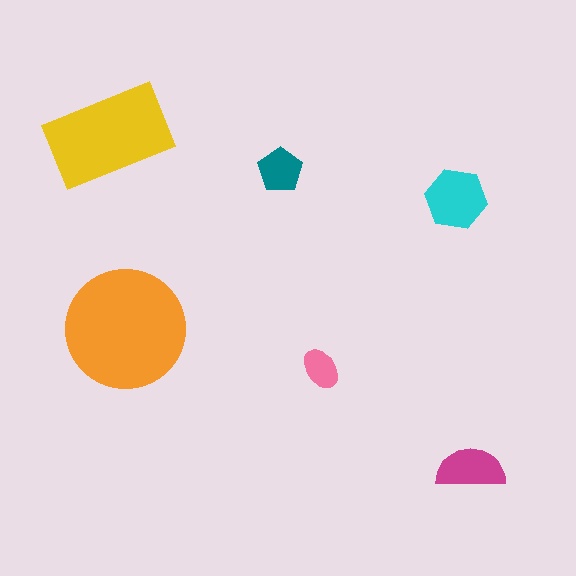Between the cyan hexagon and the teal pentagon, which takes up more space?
The cyan hexagon.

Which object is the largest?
The orange circle.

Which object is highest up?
The yellow rectangle is topmost.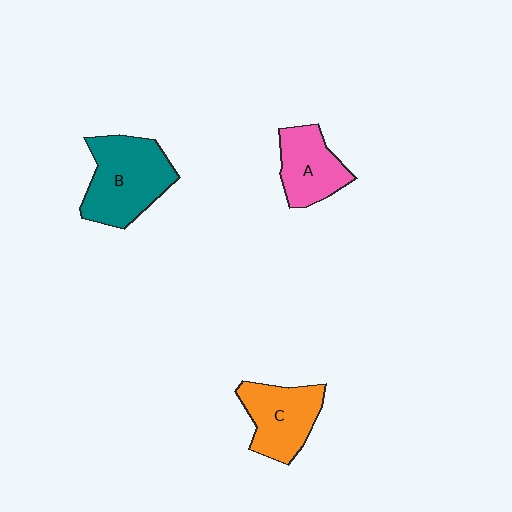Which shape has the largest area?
Shape B (teal).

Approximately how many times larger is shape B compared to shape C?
Approximately 1.3 times.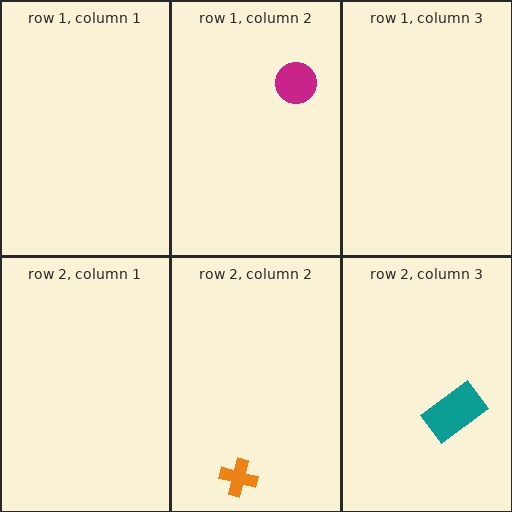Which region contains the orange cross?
The row 2, column 2 region.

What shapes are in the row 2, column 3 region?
The teal rectangle.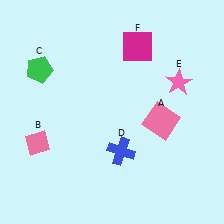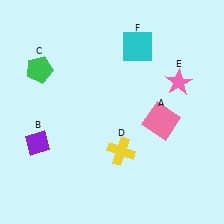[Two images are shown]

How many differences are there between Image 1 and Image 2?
There are 3 differences between the two images.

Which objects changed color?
B changed from pink to purple. D changed from blue to yellow. F changed from magenta to cyan.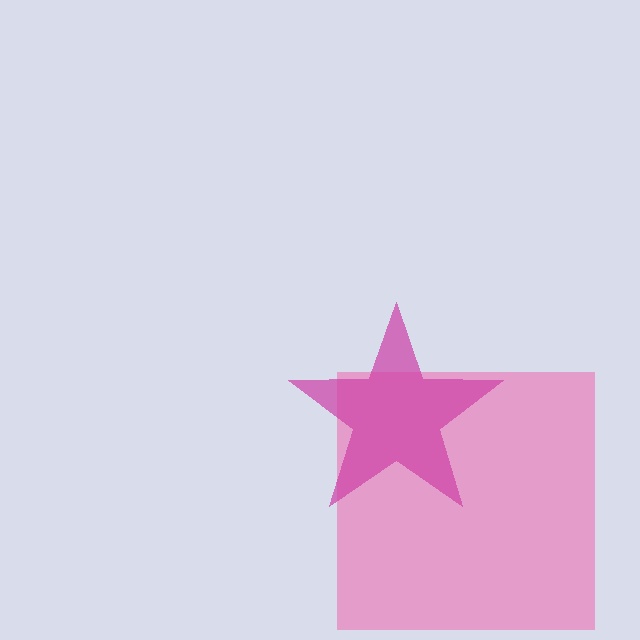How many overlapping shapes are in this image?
There are 2 overlapping shapes in the image.